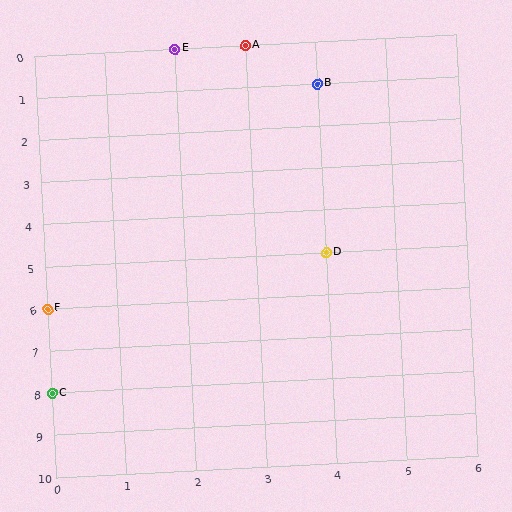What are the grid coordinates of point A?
Point A is at grid coordinates (3, 0).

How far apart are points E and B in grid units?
Points E and B are 2 columns and 1 row apart (about 2.2 grid units diagonally).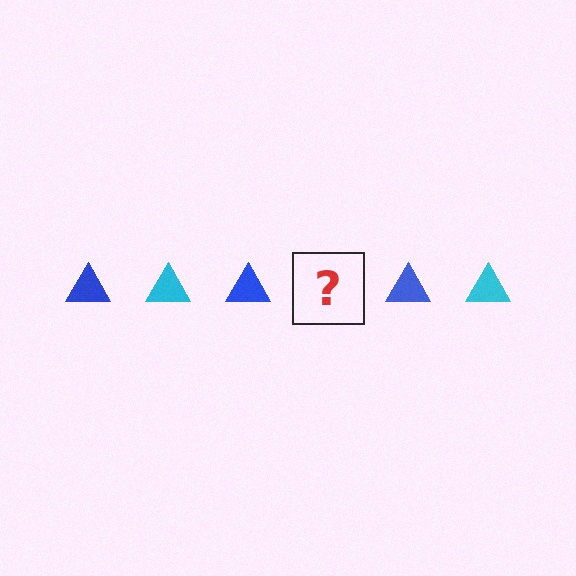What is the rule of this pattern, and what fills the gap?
The rule is that the pattern cycles through blue, cyan triangles. The gap should be filled with a cyan triangle.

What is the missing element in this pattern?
The missing element is a cyan triangle.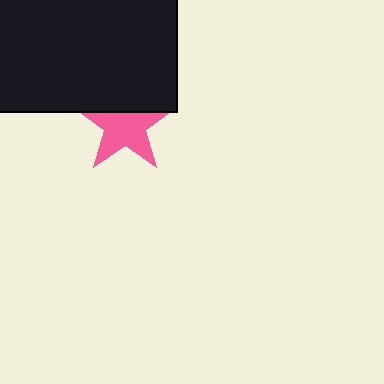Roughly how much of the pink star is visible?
Most of it is visible (roughly 69%).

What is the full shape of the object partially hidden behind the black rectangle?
The partially hidden object is a pink star.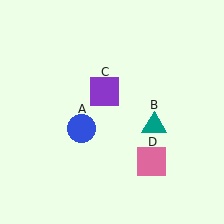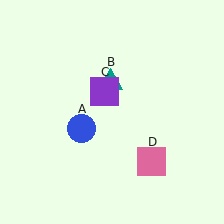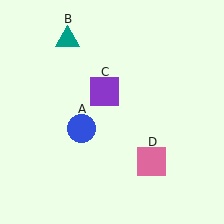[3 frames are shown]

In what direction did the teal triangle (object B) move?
The teal triangle (object B) moved up and to the left.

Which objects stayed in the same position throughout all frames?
Blue circle (object A) and purple square (object C) and pink square (object D) remained stationary.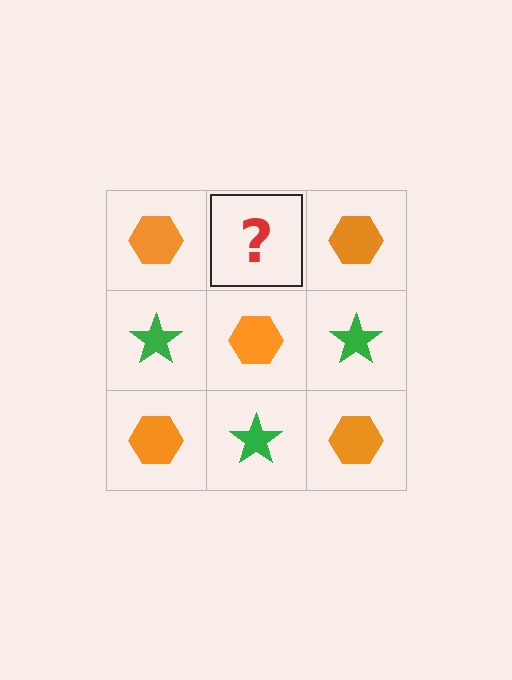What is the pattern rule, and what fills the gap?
The rule is that it alternates orange hexagon and green star in a checkerboard pattern. The gap should be filled with a green star.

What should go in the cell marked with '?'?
The missing cell should contain a green star.